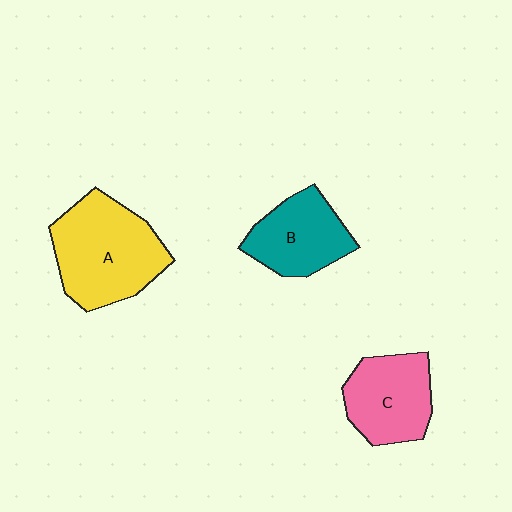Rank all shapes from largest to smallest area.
From largest to smallest: A (yellow), C (pink), B (teal).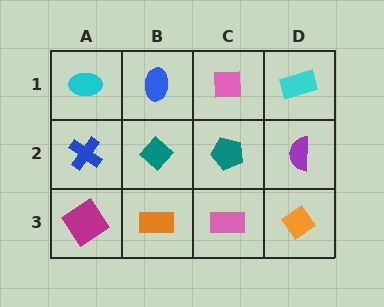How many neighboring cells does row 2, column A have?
3.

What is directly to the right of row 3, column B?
A pink rectangle.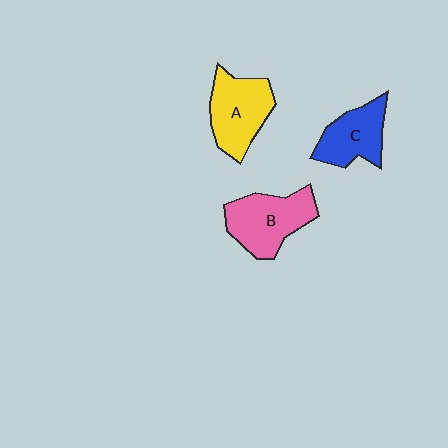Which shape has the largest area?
Shape B (pink).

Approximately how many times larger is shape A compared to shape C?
Approximately 1.2 times.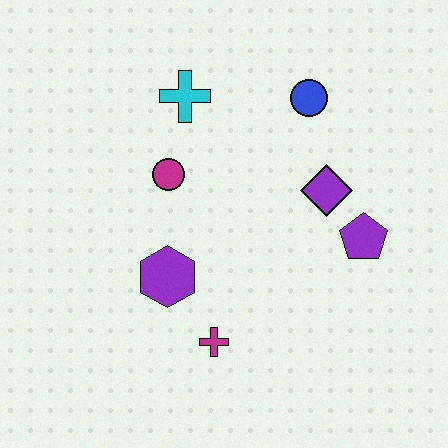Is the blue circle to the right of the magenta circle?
Yes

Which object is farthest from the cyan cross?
The magenta cross is farthest from the cyan cross.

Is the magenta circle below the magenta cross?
No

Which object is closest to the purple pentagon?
The purple diamond is closest to the purple pentagon.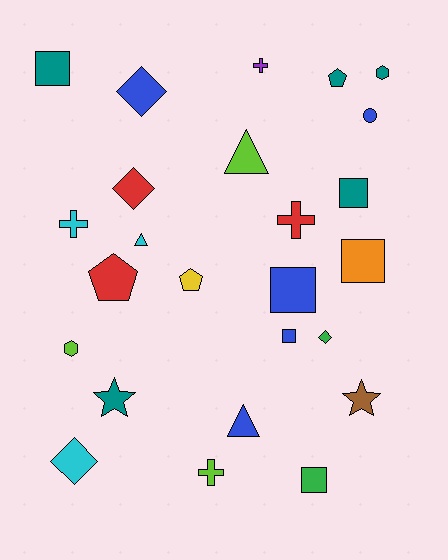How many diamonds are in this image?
There are 4 diamonds.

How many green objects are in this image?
There are 2 green objects.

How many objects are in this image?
There are 25 objects.